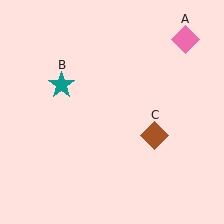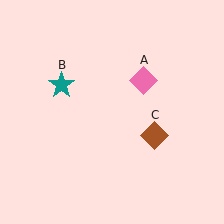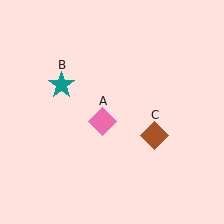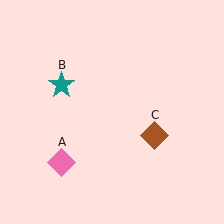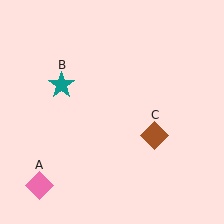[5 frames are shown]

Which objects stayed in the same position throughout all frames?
Teal star (object B) and brown diamond (object C) remained stationary.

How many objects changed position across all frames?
1 object changed position: pink diamond (object A).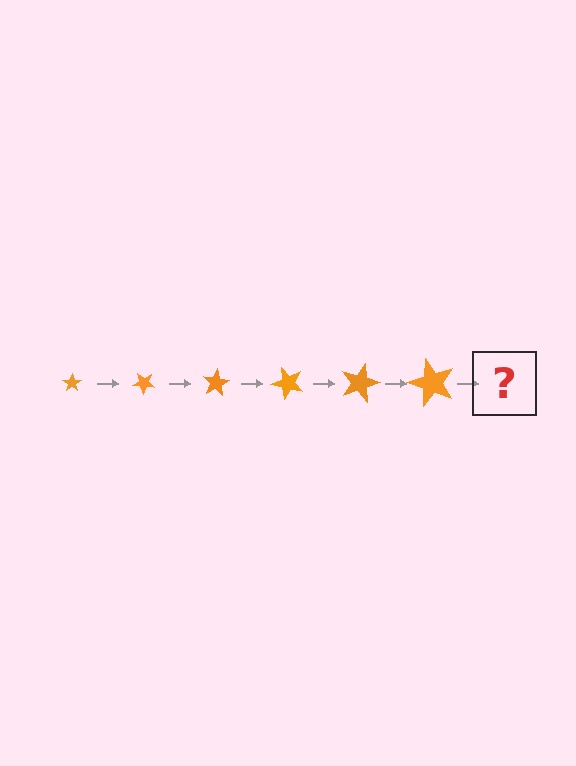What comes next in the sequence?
The next element should be a star, larger than the previous one and rotated 240 degrees from the start.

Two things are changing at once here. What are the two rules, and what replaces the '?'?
The two rules are that the star grows larger each step and it rotates 40 degrees each step. The '?' should be a star, larger than the previous one and rotated 240 degrees from the start.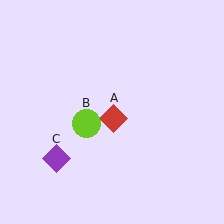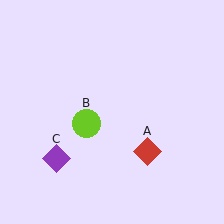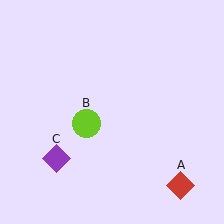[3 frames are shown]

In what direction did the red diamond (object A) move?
The red diamond (object A) moved down and to the right.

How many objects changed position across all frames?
1 object changed position: red diamond (object A).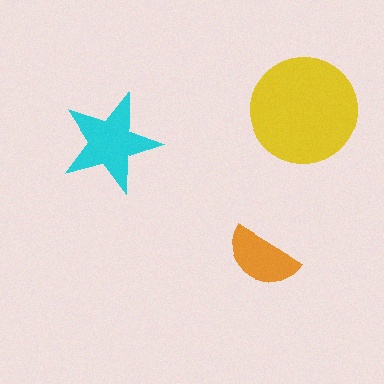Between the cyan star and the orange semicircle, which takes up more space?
The cyan star.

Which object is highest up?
The yellow circle is topmost.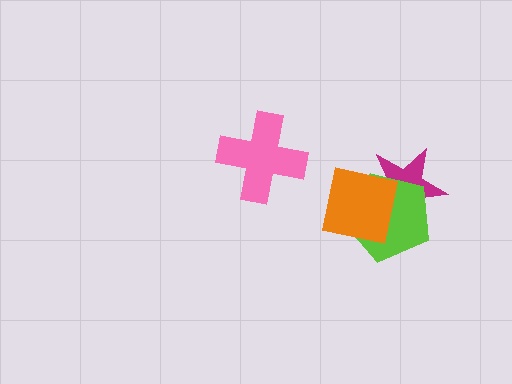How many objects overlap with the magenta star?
2 objects overlap with the magenta star.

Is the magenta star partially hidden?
Yes, it is partially covered by another shape.